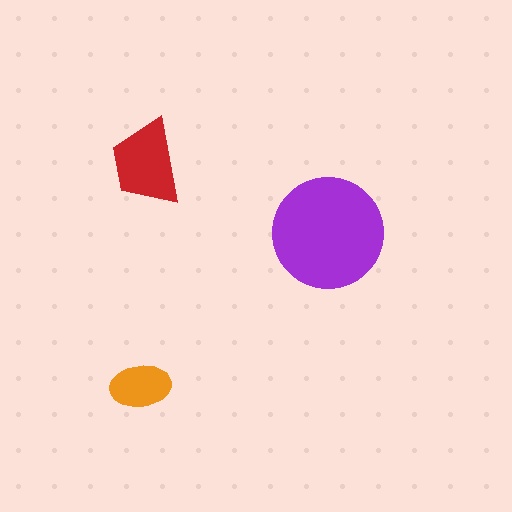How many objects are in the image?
There are 3 objects in the image.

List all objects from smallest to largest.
The orange ellipse, the red trapezoid, the purple circle.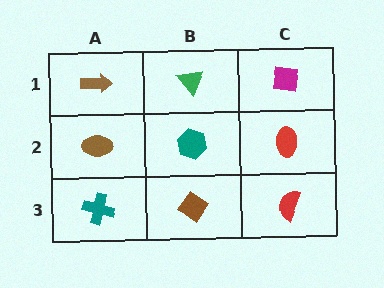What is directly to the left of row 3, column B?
A teal cross.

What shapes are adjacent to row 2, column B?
A green triangle (row 1, column B), a brown diamond (row 3, column B), a brown ellipse (row 2, column A), a red ellipse (row 2, column C).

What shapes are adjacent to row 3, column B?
A teal hexagon (row 2, column B), a teal cross (row 3, column A), a red semicircle (row 3, column C).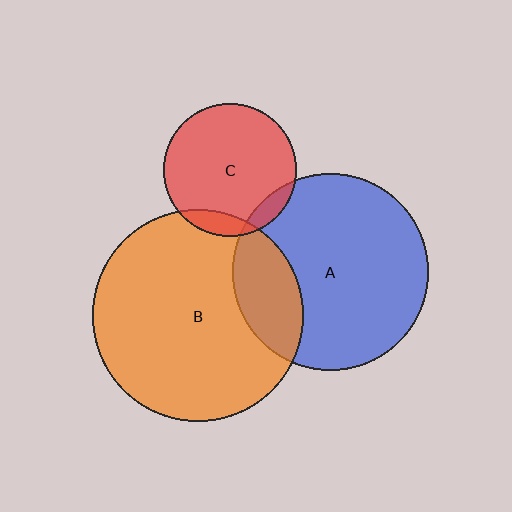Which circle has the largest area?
Circle B (orange).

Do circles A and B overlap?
Yes.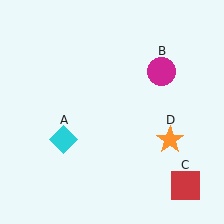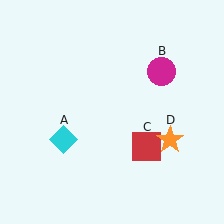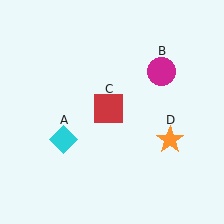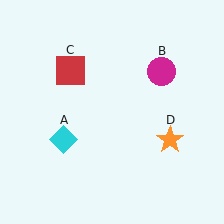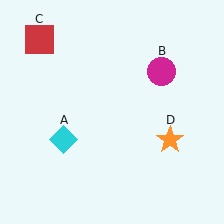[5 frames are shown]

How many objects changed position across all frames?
1 object changed position: red square (object C).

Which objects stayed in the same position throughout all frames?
Cyan diamond (object A) and magenta circle (object B) and orange star (object D) remained stationary.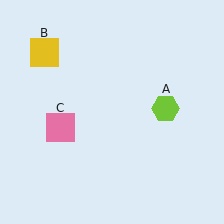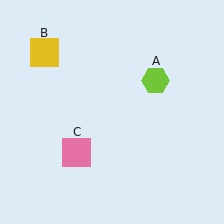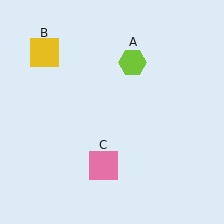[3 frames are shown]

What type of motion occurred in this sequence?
The lime hexagon (object A), pink square (object C) rotated counterclockwise around the center of the scene.